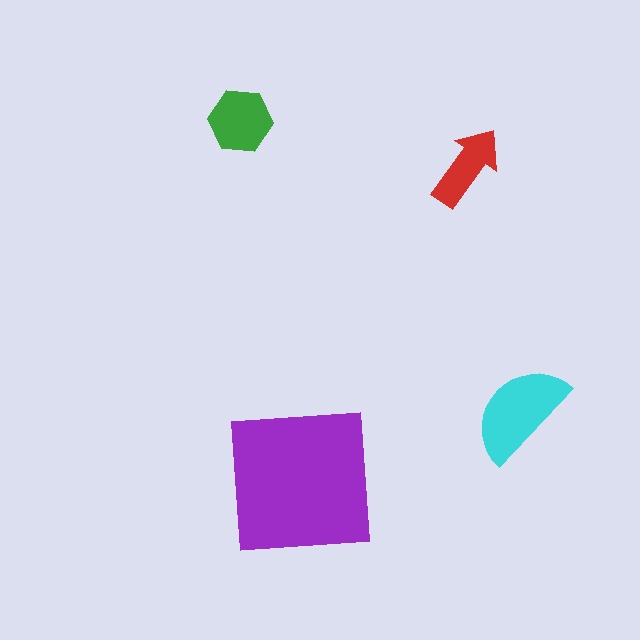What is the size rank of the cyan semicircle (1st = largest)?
2nd.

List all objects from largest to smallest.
The purple square, the cyan semicircle, the green hexagon, the red arrow.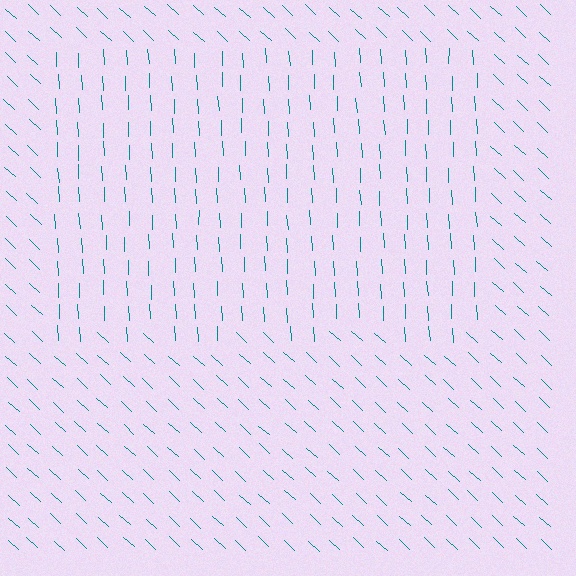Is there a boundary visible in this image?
Yes, there is a texture boundary formed by a change in line orientation.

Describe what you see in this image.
The image is filled with small teal line segments. A rectangle region in the image has lines oriented differently from the surrounding lines, creating a visible texture boundary.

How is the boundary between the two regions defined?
The boundary is defined purely by a change in line orientation (approximately 45 degrees difference). All lines are the same color and thickness.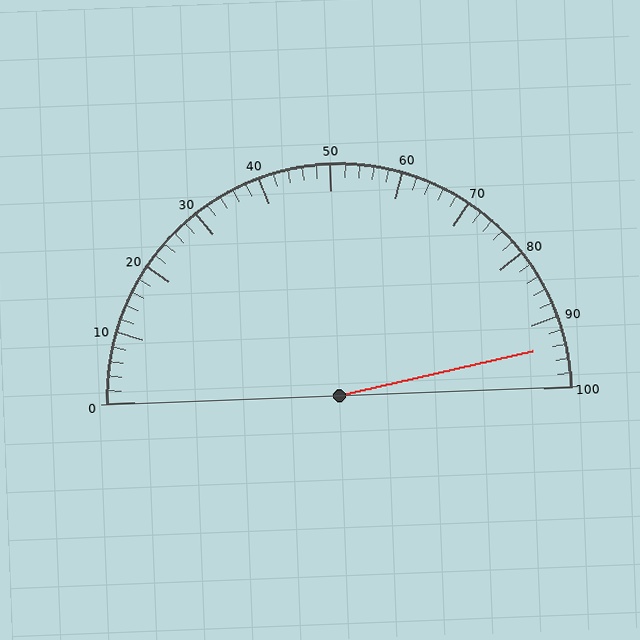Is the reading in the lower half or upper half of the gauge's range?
The reading is in the upper half of the range (0 to 100).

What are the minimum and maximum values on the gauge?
The gauge ranges from 0 to 100.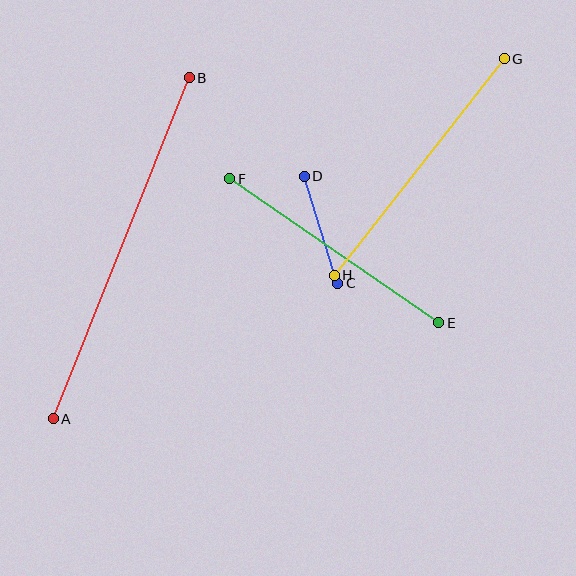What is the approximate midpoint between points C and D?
The midpoint is at approximately (321, 230) pixels.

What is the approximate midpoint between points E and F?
The midpoint is at approximately (334, 251) pixels.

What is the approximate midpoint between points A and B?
The midpoint is at approximately (121, 248) pixels.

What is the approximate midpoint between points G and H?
The midpoint is at approximately (419, 167) pixels.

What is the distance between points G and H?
The distance is approximately 275 pixels.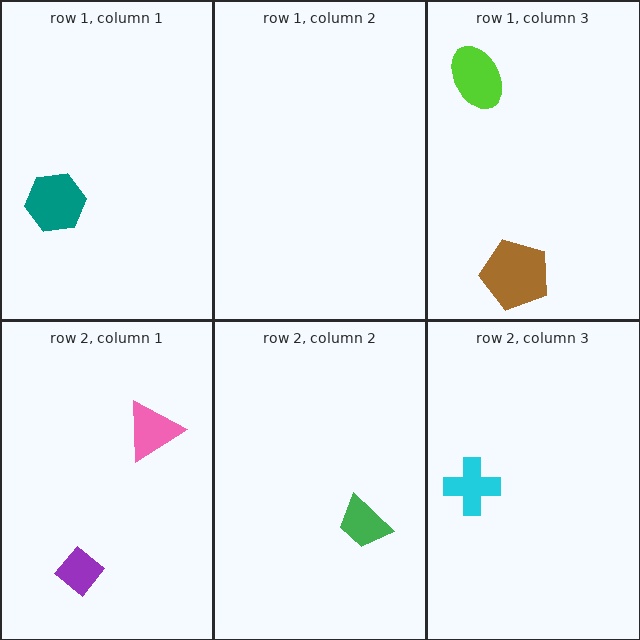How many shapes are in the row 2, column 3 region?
1.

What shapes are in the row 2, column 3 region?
The cyan cross.